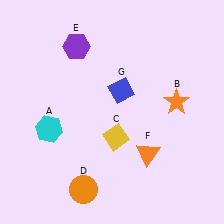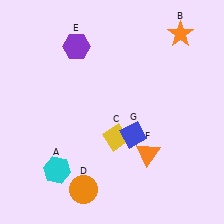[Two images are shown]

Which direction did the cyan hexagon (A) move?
The cyan hexagon (A) moved down.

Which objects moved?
The objects that moved are: the cyan hexagon (A), the orange star (B), the blue diamond (G).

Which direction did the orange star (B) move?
The orange star (B) moved up.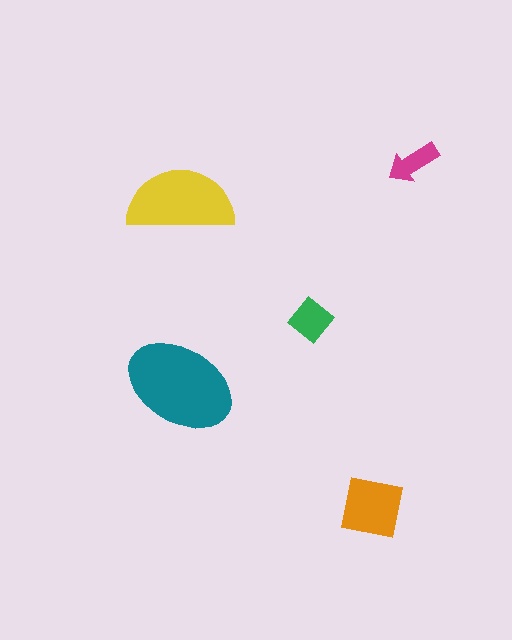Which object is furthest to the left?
The teal ellipse is leftmost.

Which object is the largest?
The teal ellipse.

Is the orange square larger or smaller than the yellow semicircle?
Smaller.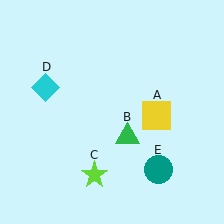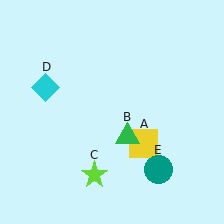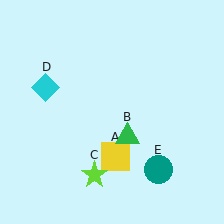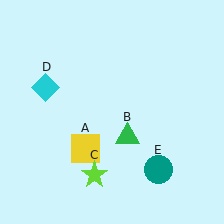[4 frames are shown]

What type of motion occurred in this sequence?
The yellow square (object A) rotated clockwise around the center of the scene.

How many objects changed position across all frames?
1 object changed position: yellow square (object A).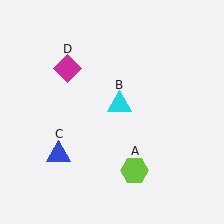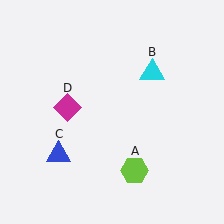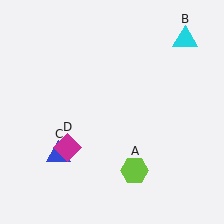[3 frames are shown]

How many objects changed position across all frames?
2 objects changed position: cyan triangle (object B), magenta diamond (object D).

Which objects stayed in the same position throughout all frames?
Lime hexagon (object A) and blue triangle (object C) remained stationary.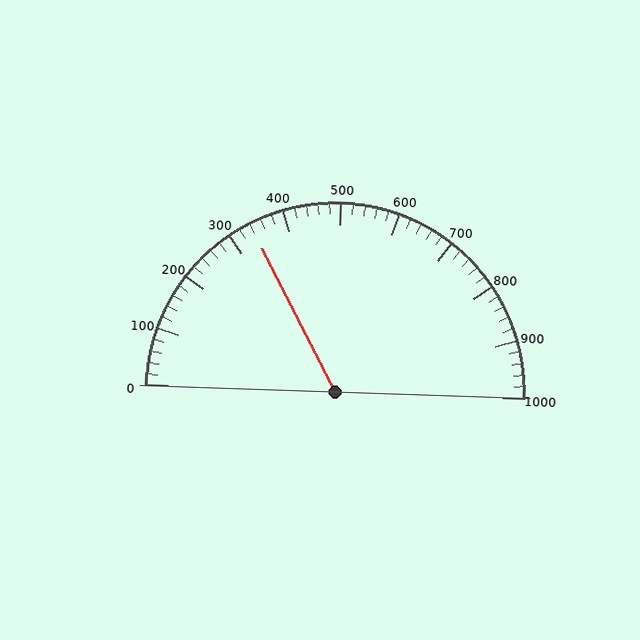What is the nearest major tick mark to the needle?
The nearest major tick mark is 300.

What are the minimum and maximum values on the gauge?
The gauge ranges from 0 to 1000.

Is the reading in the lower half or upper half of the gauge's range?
The reading is in the lower half of the range (0 to 1000).